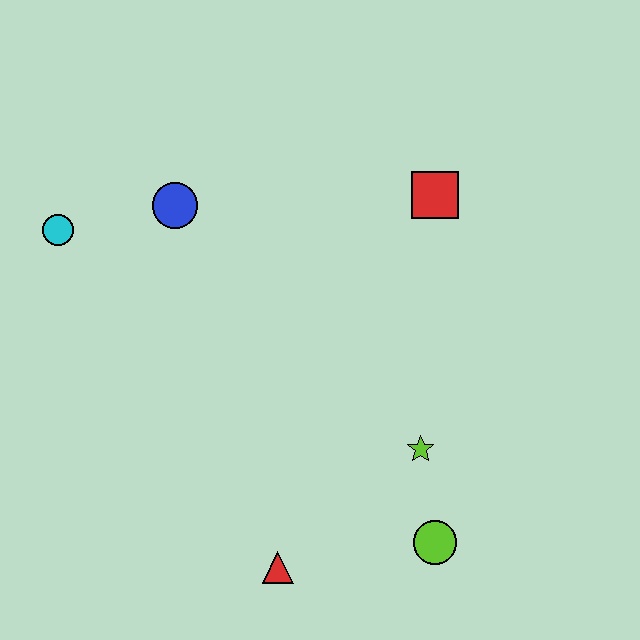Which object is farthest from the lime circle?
The cyan circle is farthest from the lime circle.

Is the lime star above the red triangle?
Yes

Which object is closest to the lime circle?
The lime star is closest to the lime circle.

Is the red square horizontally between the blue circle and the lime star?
No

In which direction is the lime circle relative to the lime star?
The lime circle is below the lime star.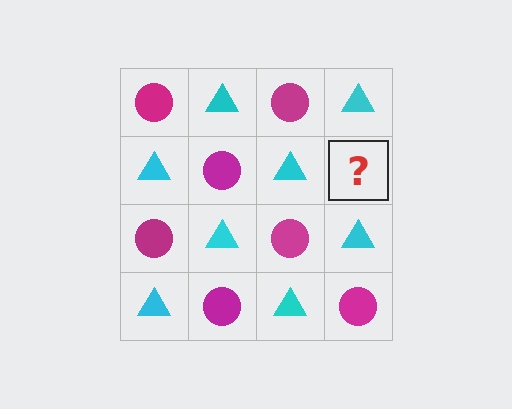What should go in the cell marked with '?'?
The missing cell should contain a magenta circle.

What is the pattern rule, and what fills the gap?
The rule is that it alternates magenta circle and cyan triangle in a checkerboard pattern. The gap should be filled with a magenta circle.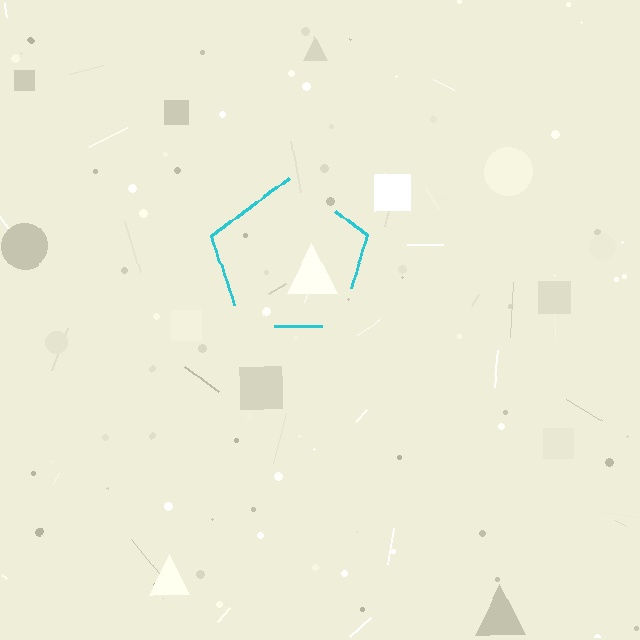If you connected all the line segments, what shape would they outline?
They would outline a pentagon.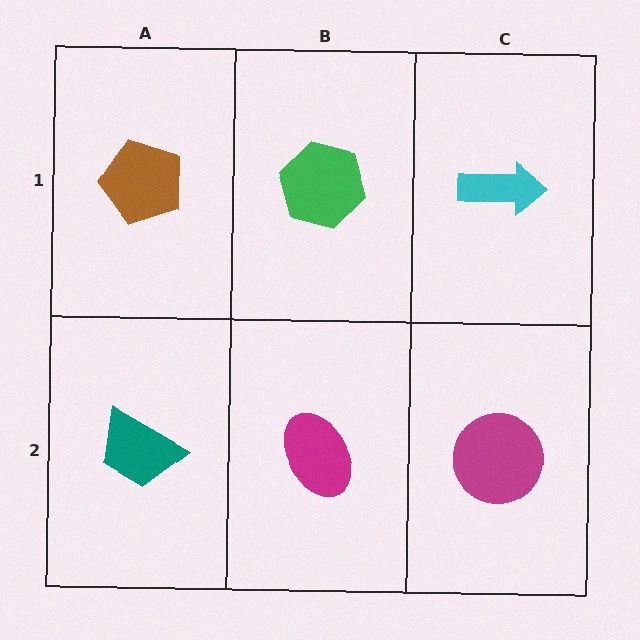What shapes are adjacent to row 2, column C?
A cyan arrow (row 1, column C), a magenta ellipse (row 2, column B).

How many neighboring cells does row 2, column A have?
2.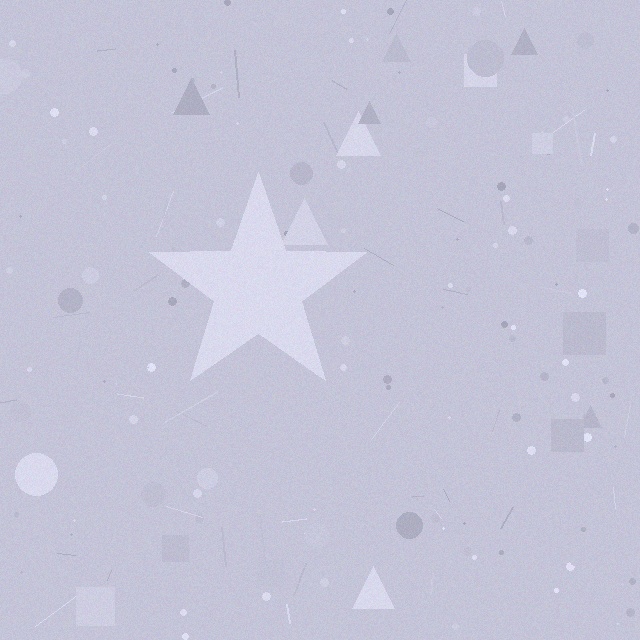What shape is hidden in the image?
A star is hidden in the image.